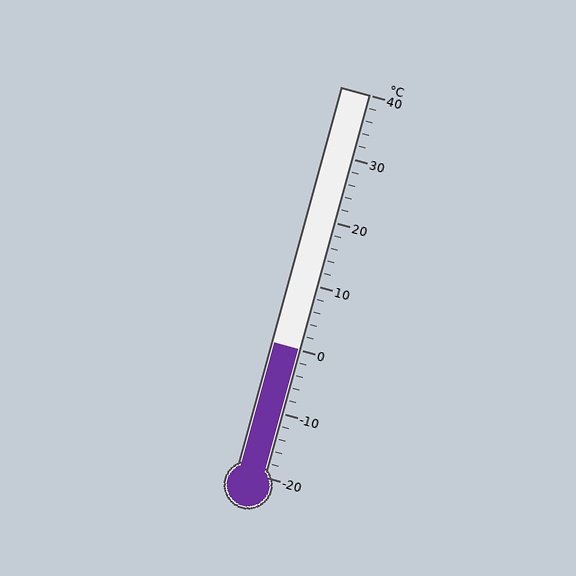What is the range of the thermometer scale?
The thermometer scale ranges from -20°C to 40°C.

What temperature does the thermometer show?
The thermometer shows approximately 0°C.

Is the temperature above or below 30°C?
The temperature is below 30°C.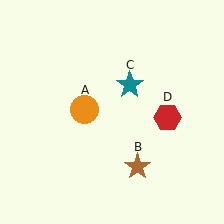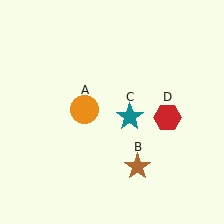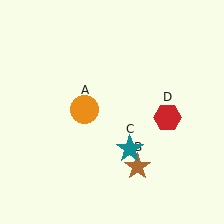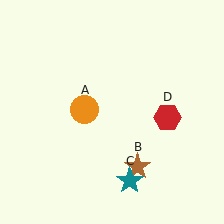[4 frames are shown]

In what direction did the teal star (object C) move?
The teal star (object C) moved down.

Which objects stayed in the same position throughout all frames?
Orange circle (object A) and brown star (object B) and red hexagon (object D) remained stationary.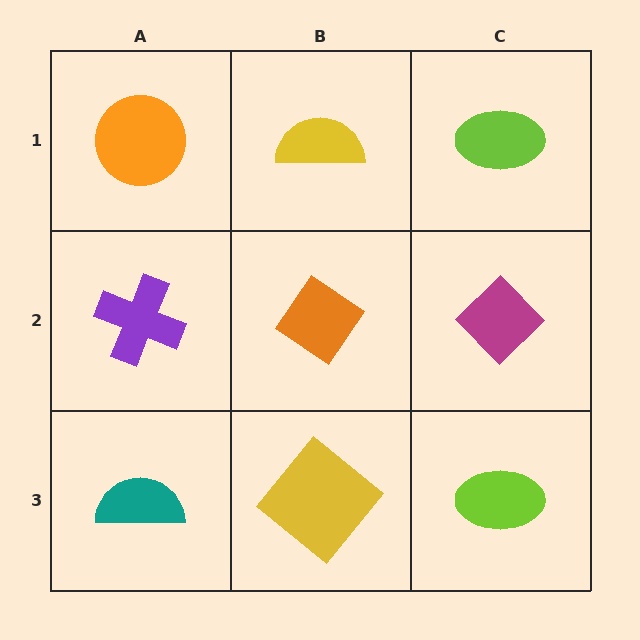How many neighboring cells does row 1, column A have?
2.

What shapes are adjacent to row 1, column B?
An orange diamond (row 2, column B), an orange circle (row 1, column A), a lime ellipse (row 1, column C).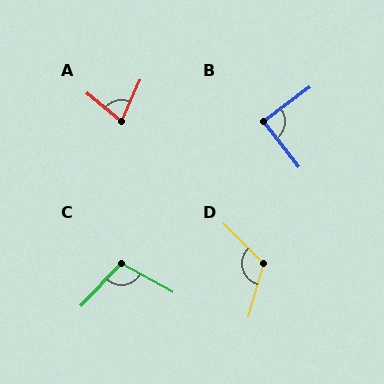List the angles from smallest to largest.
A (75°), B (89°), C (104°), D (119°).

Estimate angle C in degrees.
Approximately 104 degrees.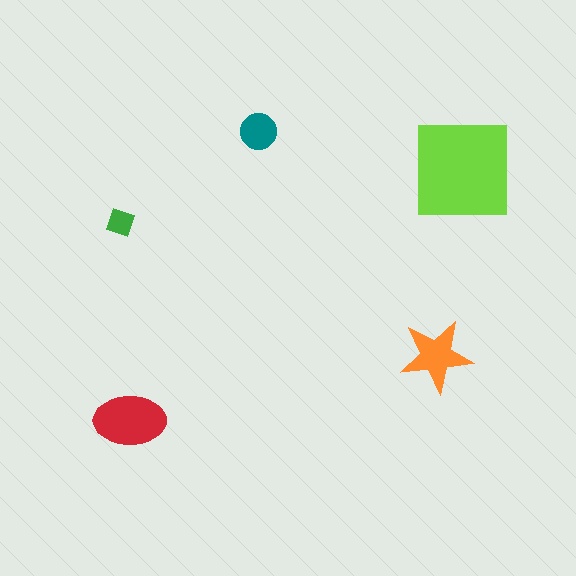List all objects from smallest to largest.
The green diamond, the teal circle, the orange star, the red ellipse, the lime square.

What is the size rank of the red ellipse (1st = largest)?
2nd.